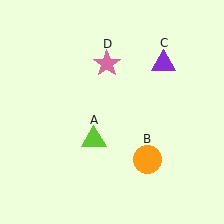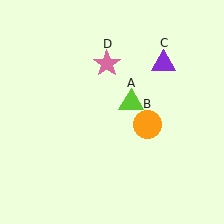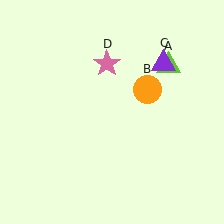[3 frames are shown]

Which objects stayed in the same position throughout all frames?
Purple triangle (object C) and pink star (object D) remained stationary.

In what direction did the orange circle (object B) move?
The orange circle (object B) moved up.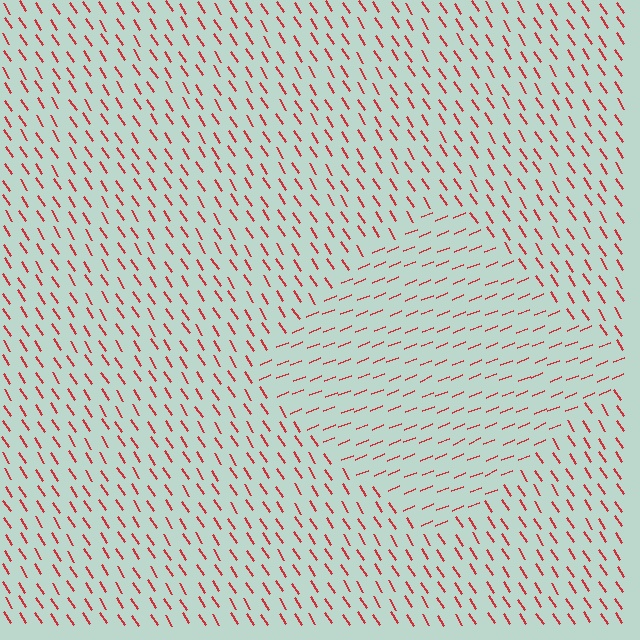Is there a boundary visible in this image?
Yes, there is a texture boundary formed by a change in line orientation.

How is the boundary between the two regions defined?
The boundary is defined purely by a change in line orientation (approximately 80 degrees difference). All lines are the same color and thickness.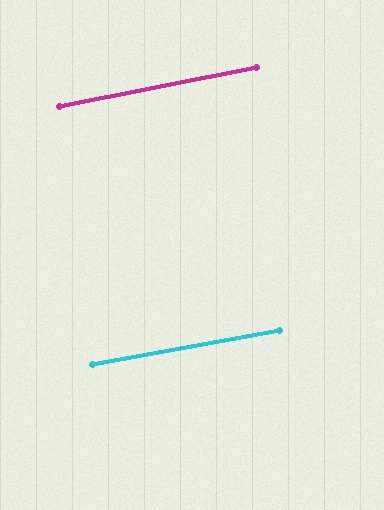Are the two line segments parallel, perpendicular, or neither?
Parallel — their directions differ by only 0.8°.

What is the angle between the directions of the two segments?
Approximately 1 degree.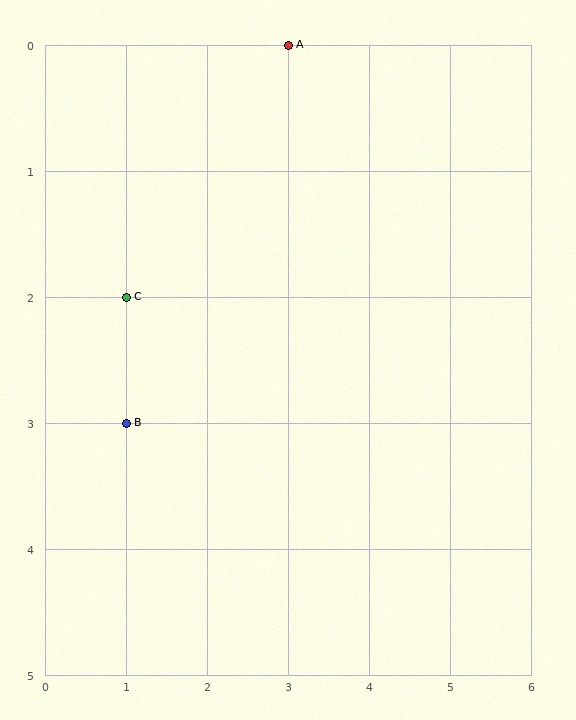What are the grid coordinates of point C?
Point C is at grid coordinates (1, 2).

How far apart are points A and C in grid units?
Points A and C are 2 columns and 2 rows apart (about 2.8 grid units diagonally).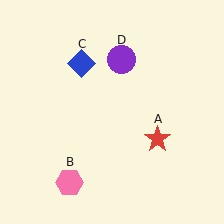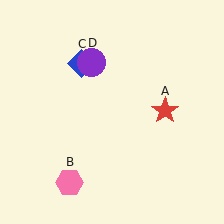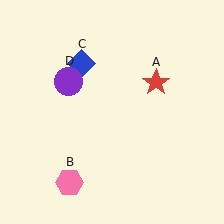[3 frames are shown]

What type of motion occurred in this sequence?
The red star (object A), purple circle (object D) rotated counterclockwise around the center of the scene.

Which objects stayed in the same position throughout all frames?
Pink hexagon (object B) and blue diamond (object C) remained stationary.